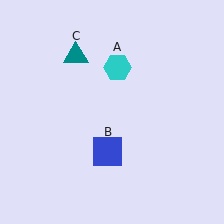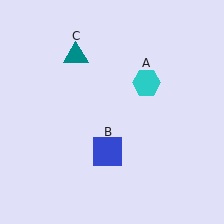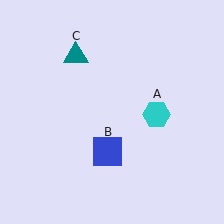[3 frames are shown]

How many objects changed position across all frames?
1 object changed position: cyan hexagon (object A).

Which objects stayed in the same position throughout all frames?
Blue square (object B) and teal triangle (object C) remained stationary.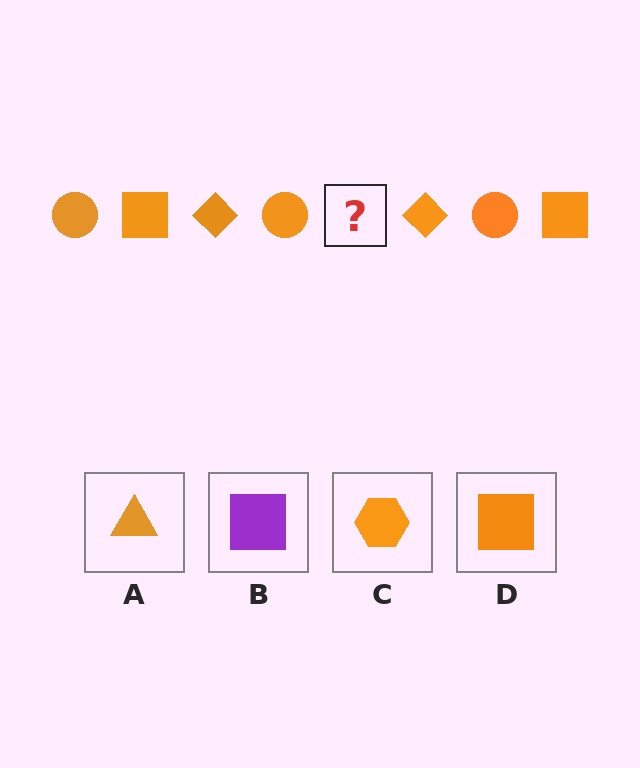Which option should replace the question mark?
Option D.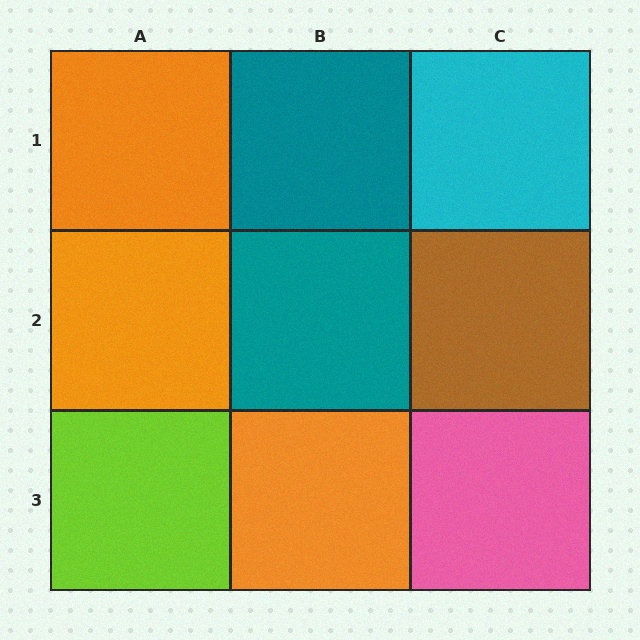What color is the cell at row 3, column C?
Pink.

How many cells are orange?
3 cells are orange.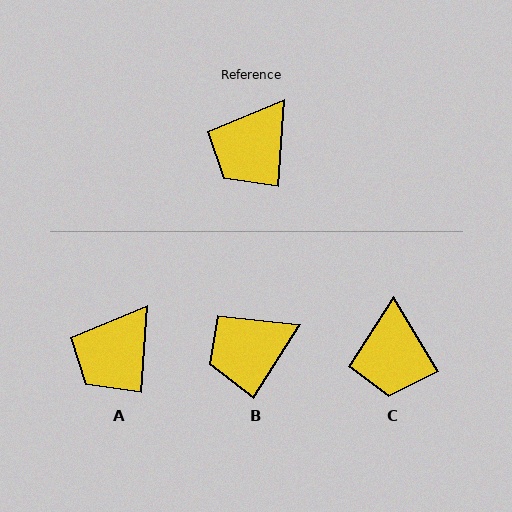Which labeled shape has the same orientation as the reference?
A.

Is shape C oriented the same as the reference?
No, it is off by about 35 degrees.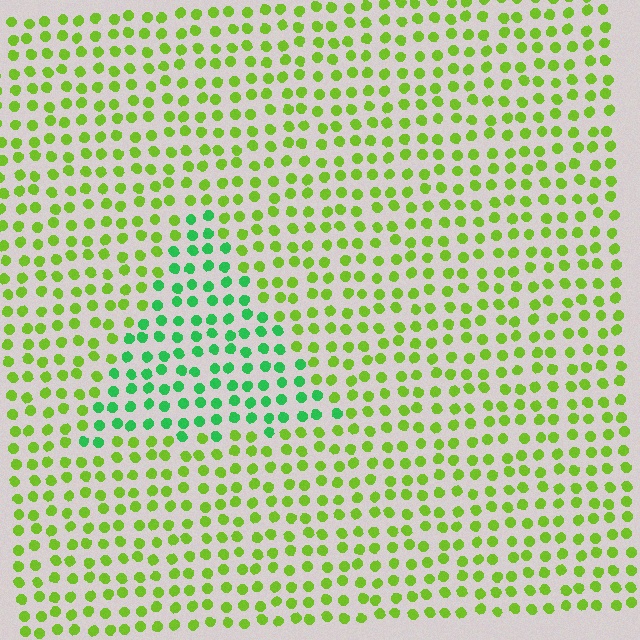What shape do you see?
I see a triangle.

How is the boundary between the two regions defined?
The boundary is defined purely by a slight shift in hue (about 45 degrees). Spacing, size, and orientation are identical on both sides.